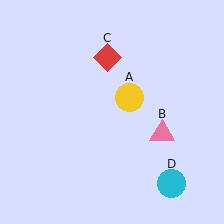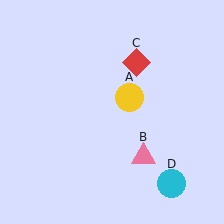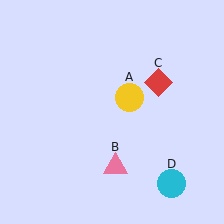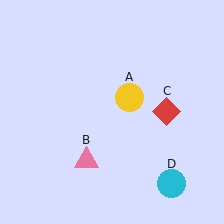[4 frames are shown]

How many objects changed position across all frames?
2 objects changed position: pink triangle (object B), red diamond (object C).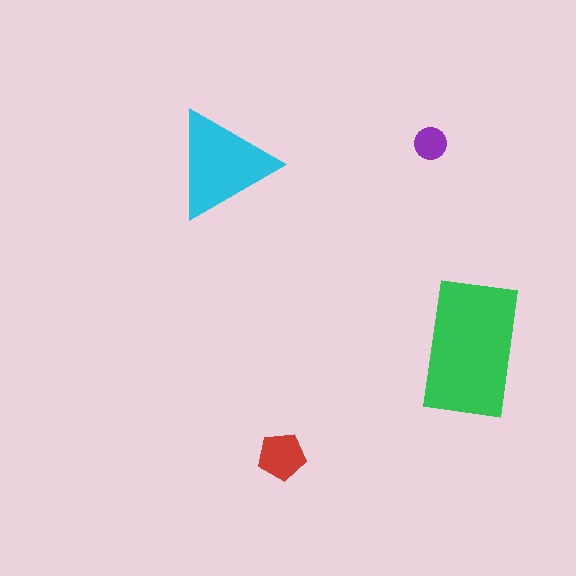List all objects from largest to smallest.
The green rectangle, the cyan triangle, the red pentagon, the purple circle.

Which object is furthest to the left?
The cyan triangle is leftmost.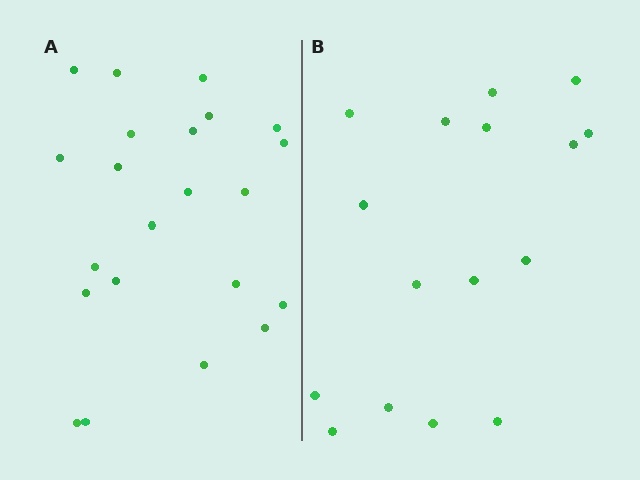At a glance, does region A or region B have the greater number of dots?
Region A (the left region) has more dots.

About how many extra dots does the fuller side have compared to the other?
Region A has about 6 more dots than region B.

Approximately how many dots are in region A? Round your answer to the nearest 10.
About 20 dots. (The exact count is 22, which rounds to 20.)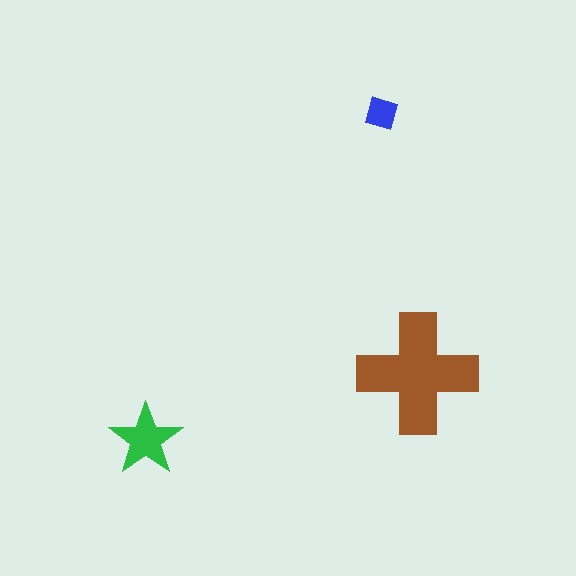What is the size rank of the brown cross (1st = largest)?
1st.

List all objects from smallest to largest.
The blue square, the green star, the brown cross.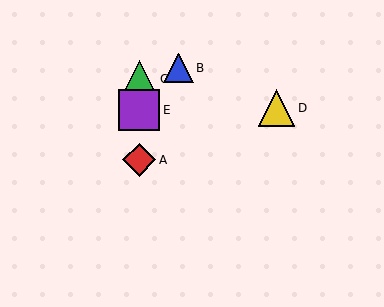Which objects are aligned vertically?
Objects A, C, E are aligned vertically.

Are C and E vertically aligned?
Yes, both are at x≈139.